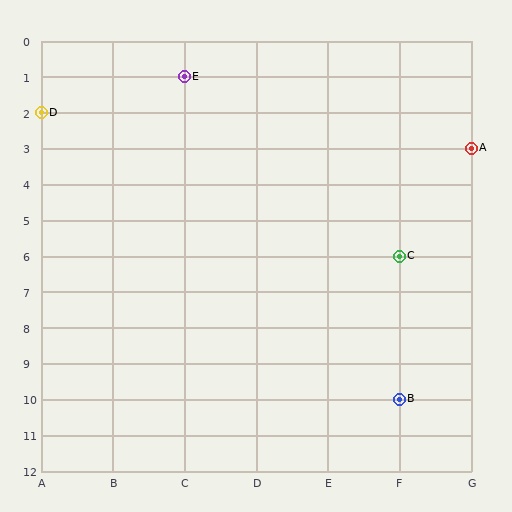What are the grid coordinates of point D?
Point D is at grid coordinates (A, 2).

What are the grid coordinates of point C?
Point C is at grid coordinates (F, 6).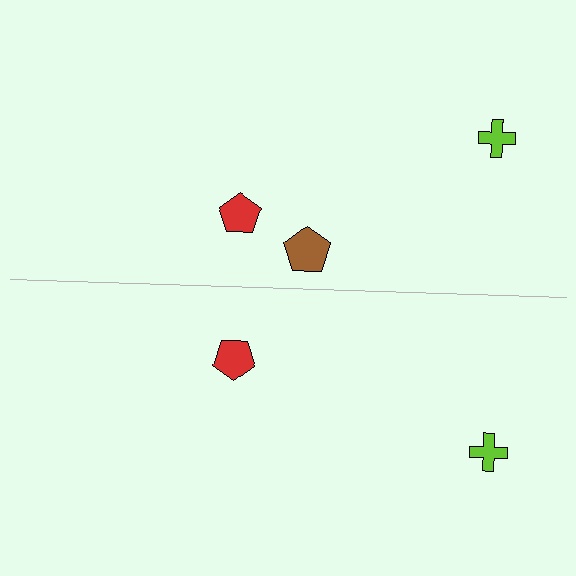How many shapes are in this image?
There are 5 shapes in this image.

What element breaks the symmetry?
A brown pentagon is missing from the bottom side.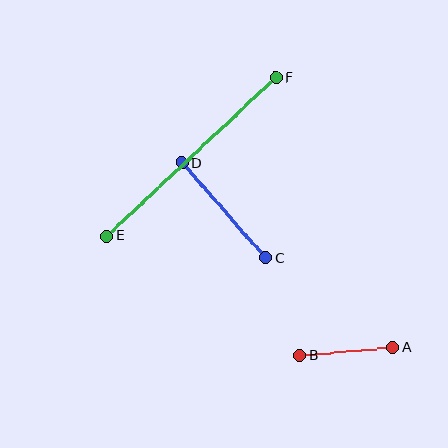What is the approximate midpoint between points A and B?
The midpoint is at approximately (346, 351) pixels.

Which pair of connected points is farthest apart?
Points E and F are farthest apart.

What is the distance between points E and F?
The distance is approximately 232 pixels.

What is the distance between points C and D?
The distance is approximately 126 pixels.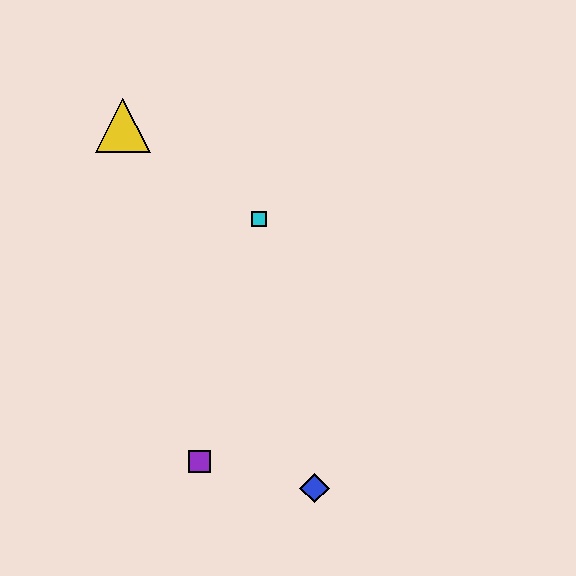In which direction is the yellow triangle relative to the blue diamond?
The yellow triangle is above the blue diamond.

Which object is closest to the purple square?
The blue diamond is closest to the purple square.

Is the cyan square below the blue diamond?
No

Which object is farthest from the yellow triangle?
The blue diamond is farthest from the yellow triangle.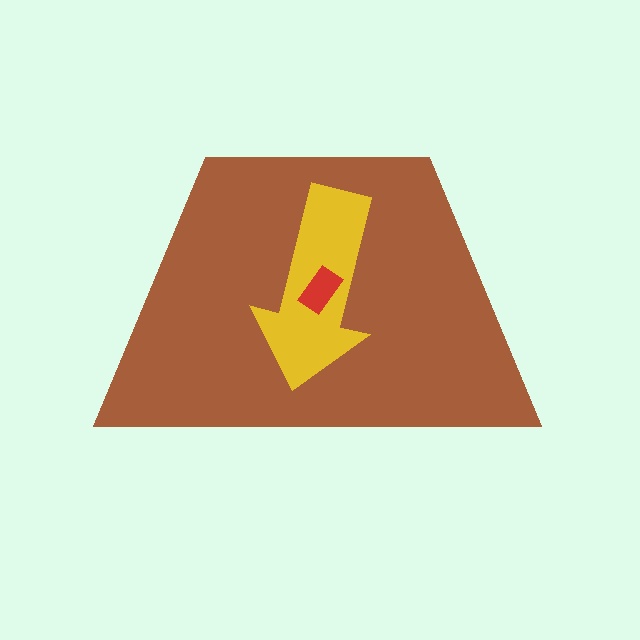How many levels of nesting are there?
3.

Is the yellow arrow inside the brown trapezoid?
Yes.